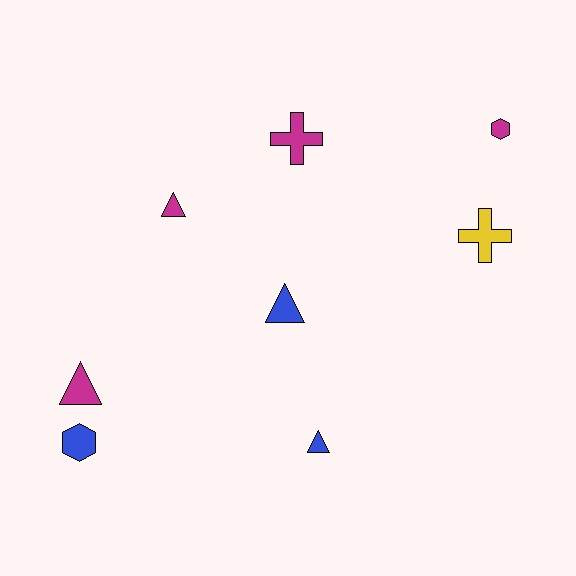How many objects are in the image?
There are 8 objects.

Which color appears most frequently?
Magenta, with 4 objects.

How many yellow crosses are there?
There is 1 yellow cross.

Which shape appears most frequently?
Triangle, with 4 objects.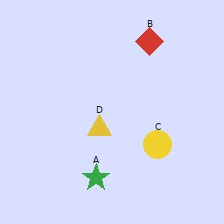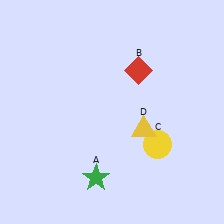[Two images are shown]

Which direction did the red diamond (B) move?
The red diamond (B) moved down.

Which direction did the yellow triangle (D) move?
The yellow triangle (D) moved right.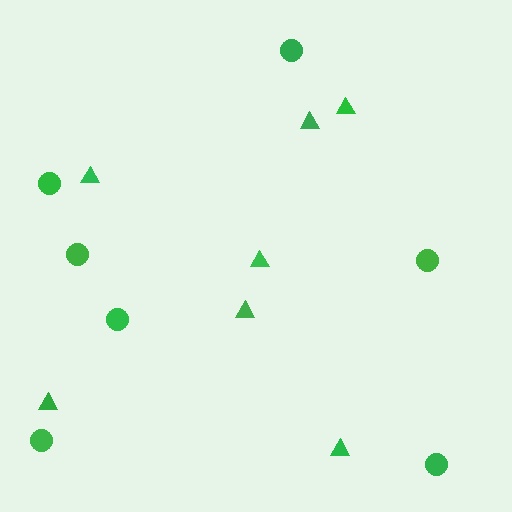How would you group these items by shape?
There are 2 groups: one group of circles (7) and one group of triangles (7).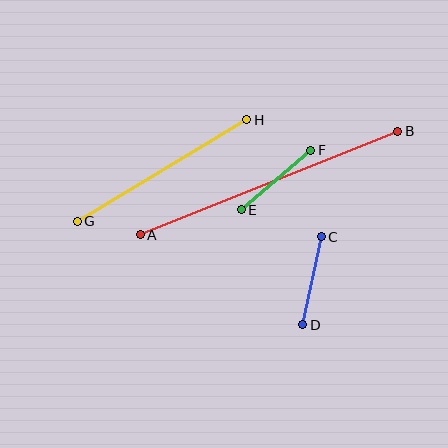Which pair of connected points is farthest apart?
Points A and B are farthest apart.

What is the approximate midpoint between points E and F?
The midpoint is at approximately (276, 180) pixels.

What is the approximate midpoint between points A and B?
The midpoint is at approximately (269, 183) pixels.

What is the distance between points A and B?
The distance is approximately 278 pixels.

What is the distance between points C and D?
The distance is approximately 90 pixels.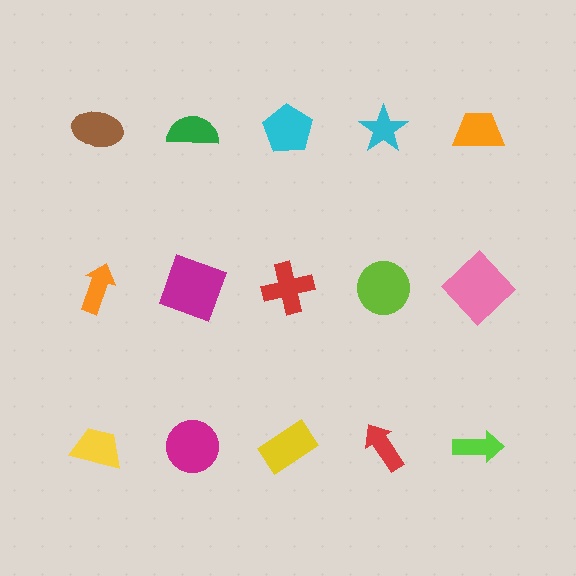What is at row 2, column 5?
A pink diamond.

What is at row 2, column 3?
A red cross.